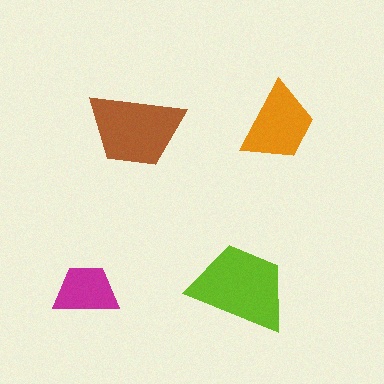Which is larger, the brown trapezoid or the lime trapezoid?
The lime one.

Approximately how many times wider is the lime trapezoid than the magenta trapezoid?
About 1.5 times wider.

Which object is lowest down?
The magenta trapezoid is bottommost.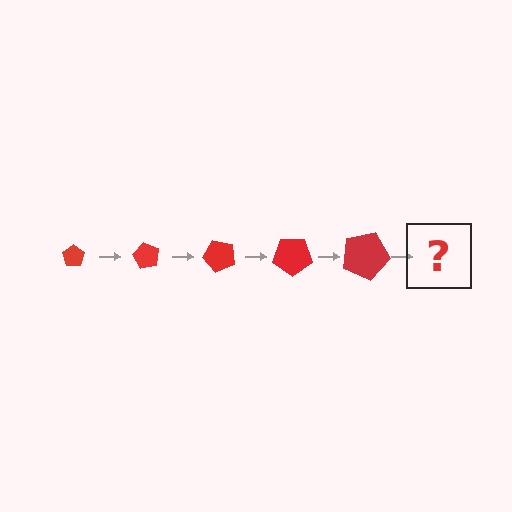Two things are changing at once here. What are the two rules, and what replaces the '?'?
The two rules are that the pentagon grows larger each step and it rotates 60 degrees each step. The '?' should be a pentagon, larger than the previous one and rotated 300 degrees from the start.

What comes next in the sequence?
The next element should be a pentagon, larger than the previous one and rotated 300 degrees from the start.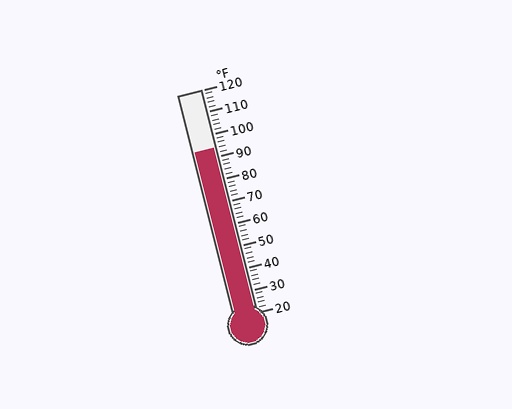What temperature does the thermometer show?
The thermometer shows approximately 94°F.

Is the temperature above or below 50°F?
The temperature is above 50°F.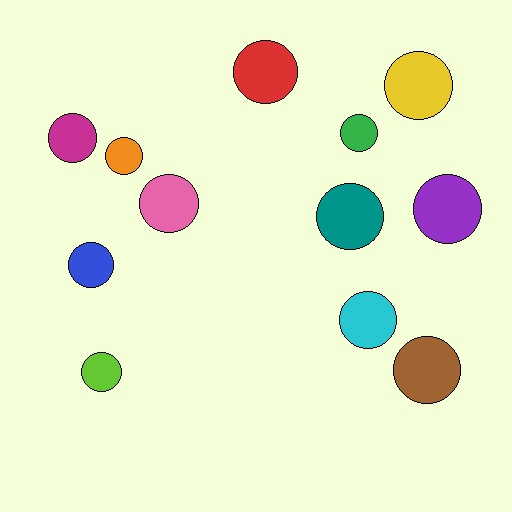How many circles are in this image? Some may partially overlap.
There are 12 circles.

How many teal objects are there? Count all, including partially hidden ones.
There is 1 teal object.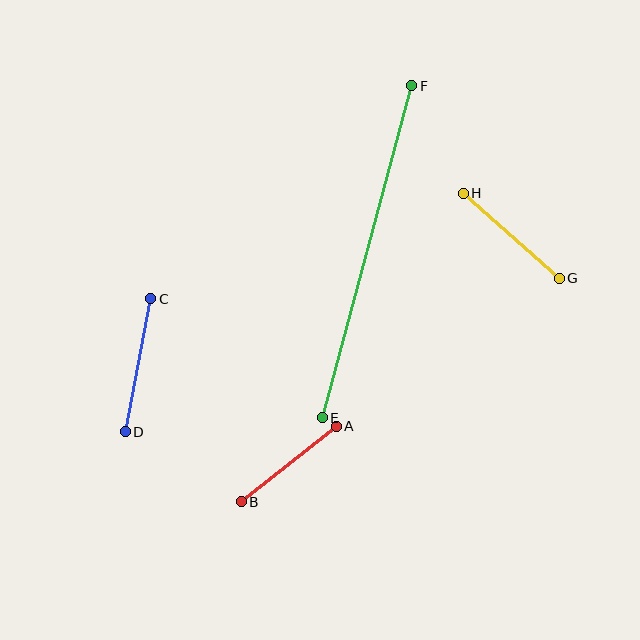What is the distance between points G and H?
The distance is approximately 129 pixels.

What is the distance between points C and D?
The distance is approximately 136 pixels.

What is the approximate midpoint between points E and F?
The midpoint is at approximately (367, 252) pixels.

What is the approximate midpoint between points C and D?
The midpoint is at approximately (138, 365) pixels.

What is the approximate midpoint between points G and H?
The midpoint is at approximately (511, 236) pixels.